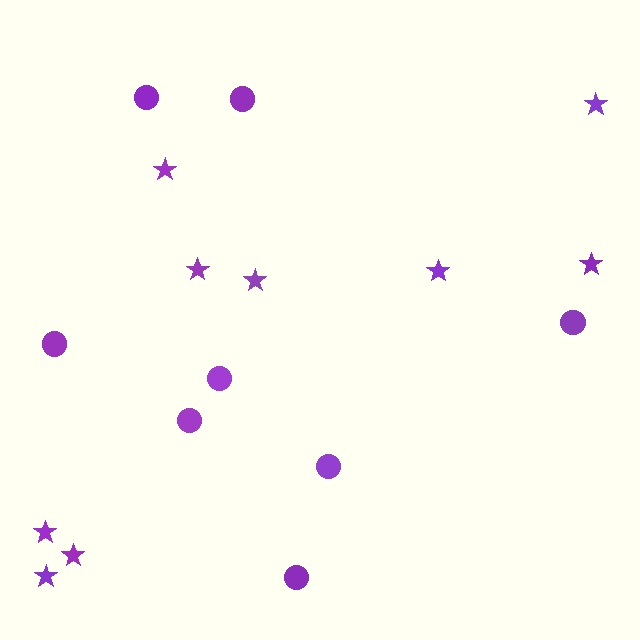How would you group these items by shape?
There are 2 groups: one group of stars (9) and one group of circles (8).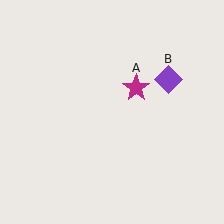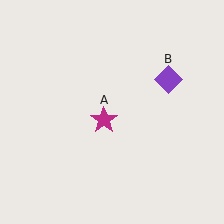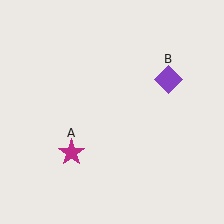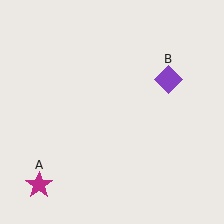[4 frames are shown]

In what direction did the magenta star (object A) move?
The magenta star (object A) moved down and to the left.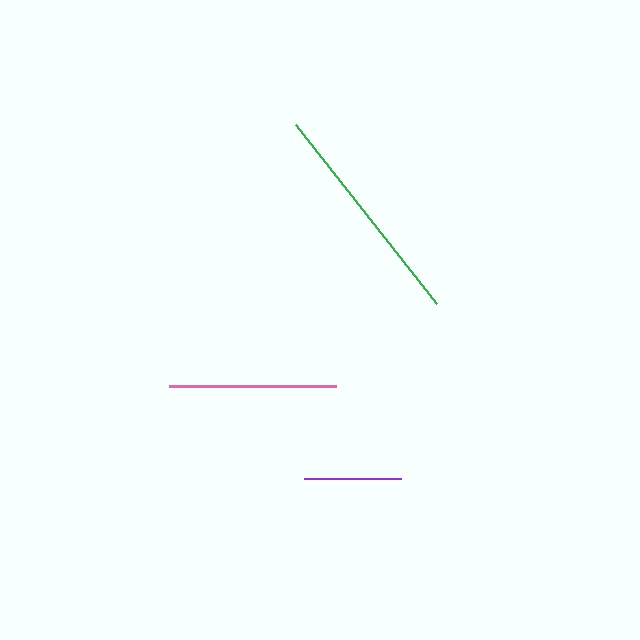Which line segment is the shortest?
The purple line is the shortest at approximately 98 pixels.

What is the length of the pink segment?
The pink segment is approximately 167 pixels long.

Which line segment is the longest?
The green line is the longest at approximately 228 pixels.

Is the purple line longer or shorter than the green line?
The green line is longer than the purple line.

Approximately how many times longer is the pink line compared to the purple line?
The pink line is approximately 1.7 times the length of the purple line.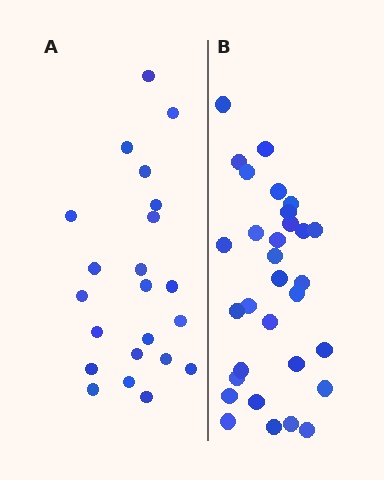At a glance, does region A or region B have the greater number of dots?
Region B (the right region) has more dots.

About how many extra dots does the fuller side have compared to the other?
Region B has roughly 8 or so more dots than region A.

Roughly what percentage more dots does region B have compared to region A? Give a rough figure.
About 40% more.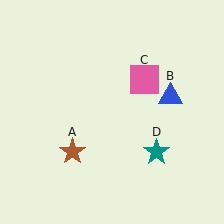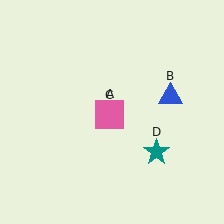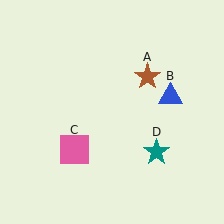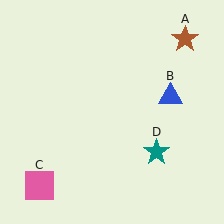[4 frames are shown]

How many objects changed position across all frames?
2 objects changed position: brown star (object A), pink square (object C).